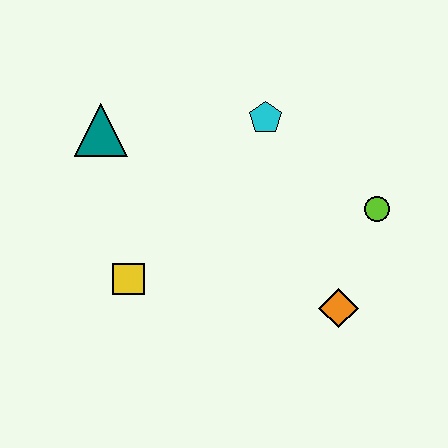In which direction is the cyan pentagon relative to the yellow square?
The cyan pentagon is above the yellow square.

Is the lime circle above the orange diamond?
Yes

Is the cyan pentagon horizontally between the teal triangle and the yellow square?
No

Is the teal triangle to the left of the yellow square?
Yes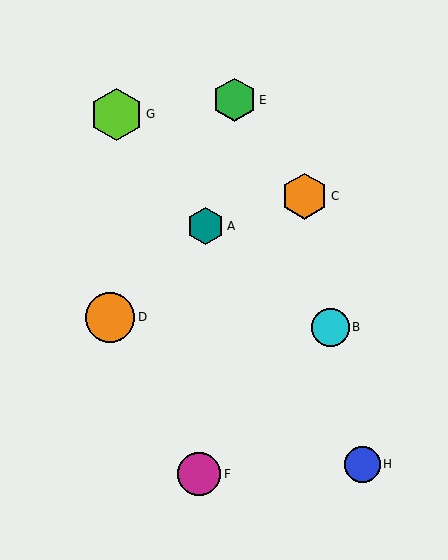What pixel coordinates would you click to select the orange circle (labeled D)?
Click at (110, 317) to select the orange circle D.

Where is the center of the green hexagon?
The center of the green hexagon is at (234, 100).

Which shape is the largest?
The lime hexagon (labeled G) is the largest.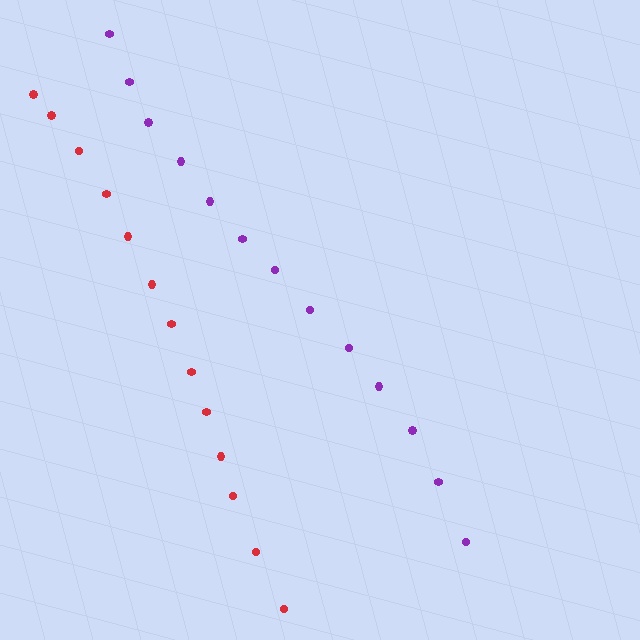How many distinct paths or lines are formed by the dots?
There are 2 distinct paths.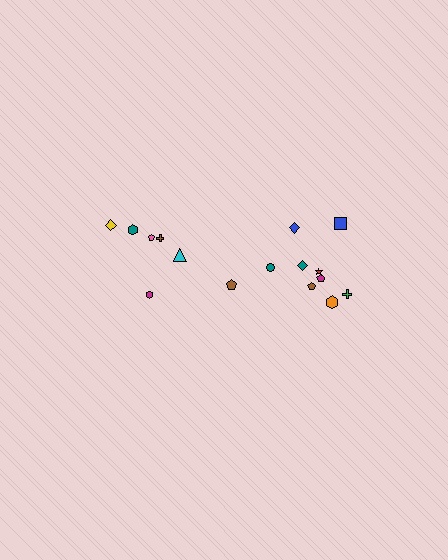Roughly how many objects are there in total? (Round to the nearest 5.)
Roughly 15 objects in total.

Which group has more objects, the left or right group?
The right group.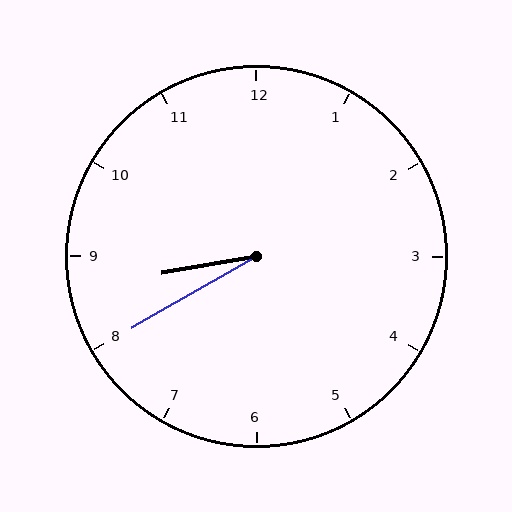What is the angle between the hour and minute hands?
Approximately 20 degrees.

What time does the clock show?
8:40.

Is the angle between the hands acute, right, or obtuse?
It is acute.